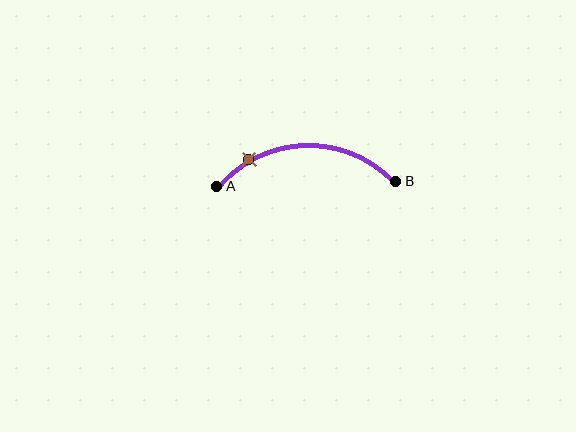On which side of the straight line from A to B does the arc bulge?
The arc bulges above the straight line connecting A and B.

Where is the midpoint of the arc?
The arc midpoint is the point on the curve farthest from the straight line joining A and B. It sits above that line.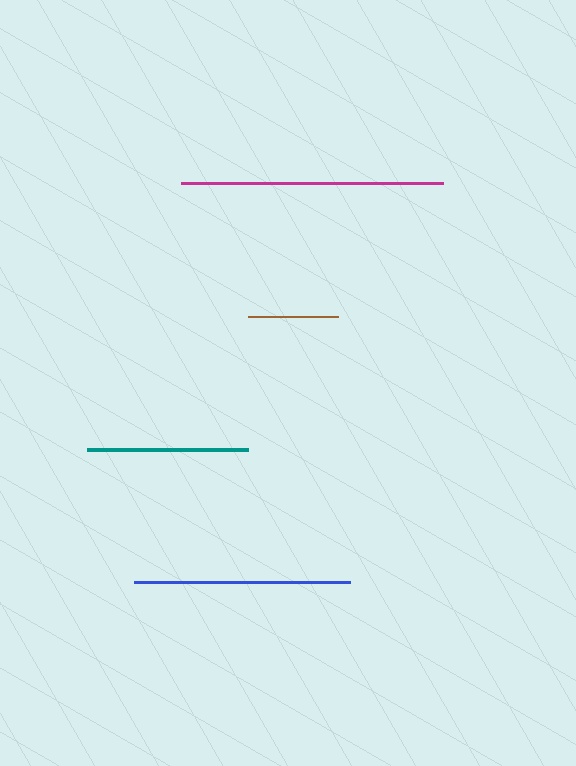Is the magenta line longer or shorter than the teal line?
The magenta line is longer than the teal line.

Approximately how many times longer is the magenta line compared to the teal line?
The magenta line is approximately 1.6 times the length of the teal line.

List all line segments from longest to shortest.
From longest to shortest: magenta, blue, teal, brown.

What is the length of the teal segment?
The teal segment is approximately 161 pixels long.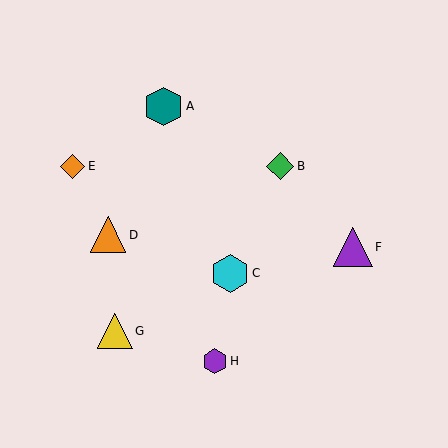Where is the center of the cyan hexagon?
The center of the cyan hexagon is at (230, 273).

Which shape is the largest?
The purple triangle (labeled F) is the largest.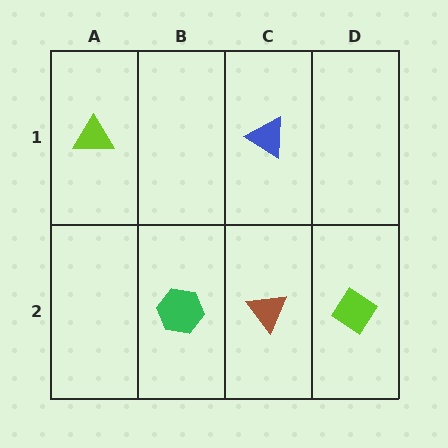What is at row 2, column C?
A brown triangle.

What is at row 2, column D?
A lime diamond.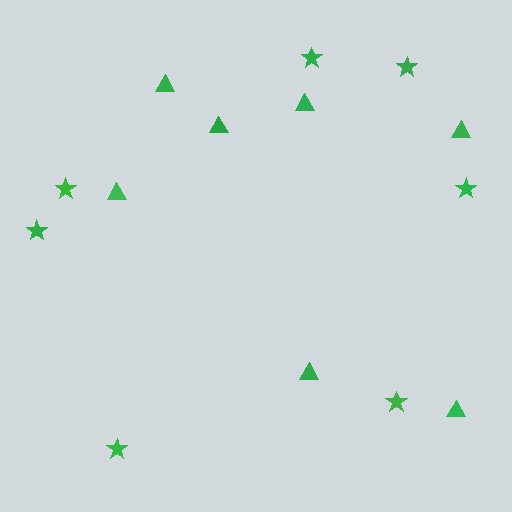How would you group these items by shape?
There are 2 groups: one group of stars (7) and one group of triangles (7).